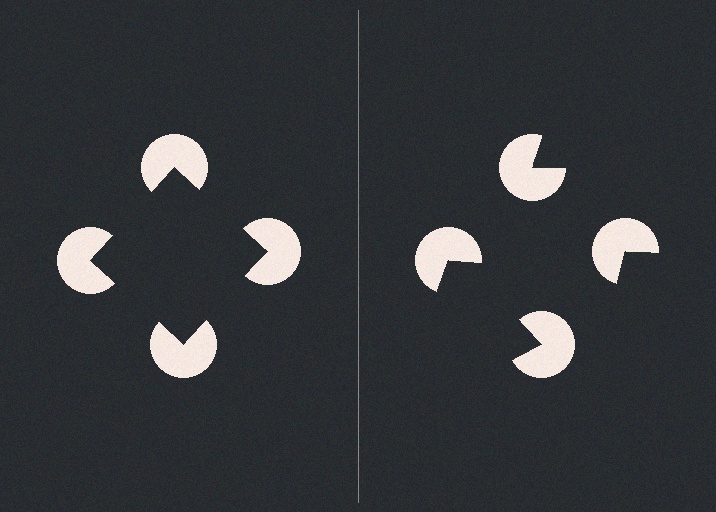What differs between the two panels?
The pac-man discs are positioned identically on both sides; only the wedge orientations differ. On the left they align to a square; on the right they are misaligned.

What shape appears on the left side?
An illusory square.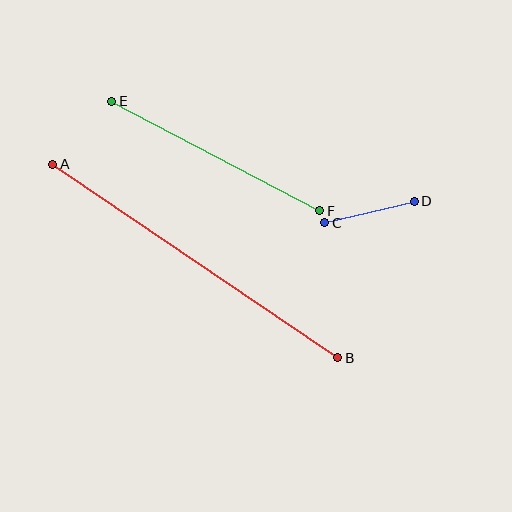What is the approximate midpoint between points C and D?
The midpoint is at approximately (369, 212) pixels.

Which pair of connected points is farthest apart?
Points A and B are farthest apart.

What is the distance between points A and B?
The distance is approximately 344 pixels.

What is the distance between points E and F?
The distance is approximately 235 pixels.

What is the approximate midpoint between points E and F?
The midpoint is at approximately (216, 156) pixels.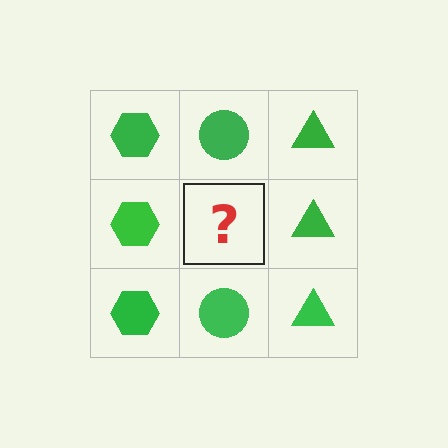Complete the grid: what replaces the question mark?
The question mark should be replaced with a green circle.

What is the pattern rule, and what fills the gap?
The rule is that each column has a consistent shape. The gap should be filled with a green circle.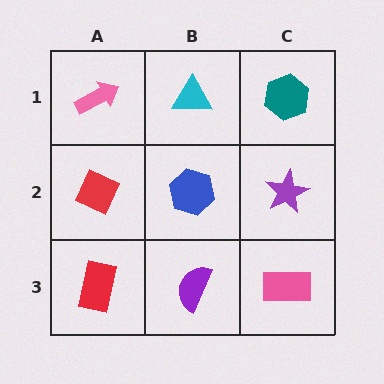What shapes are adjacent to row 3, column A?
A red diamond (row 2, column A), a purple semicircle (row 3, column B).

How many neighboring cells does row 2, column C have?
3.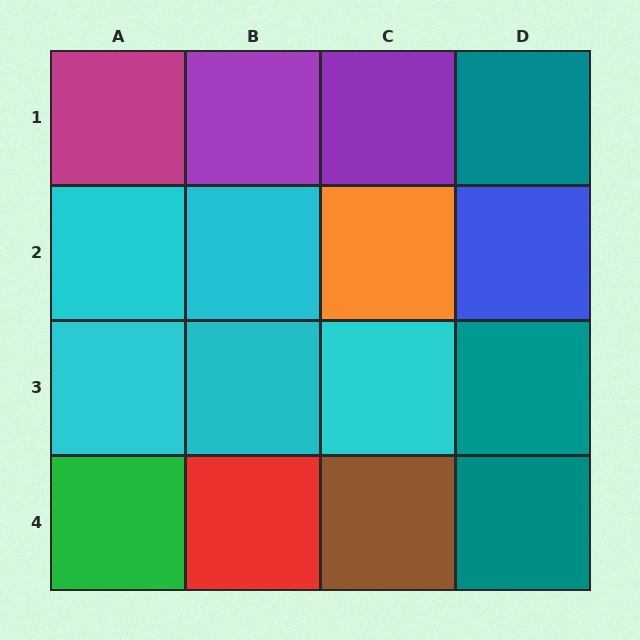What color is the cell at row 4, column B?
Red.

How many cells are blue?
1 cell is blue.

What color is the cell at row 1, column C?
Purple.